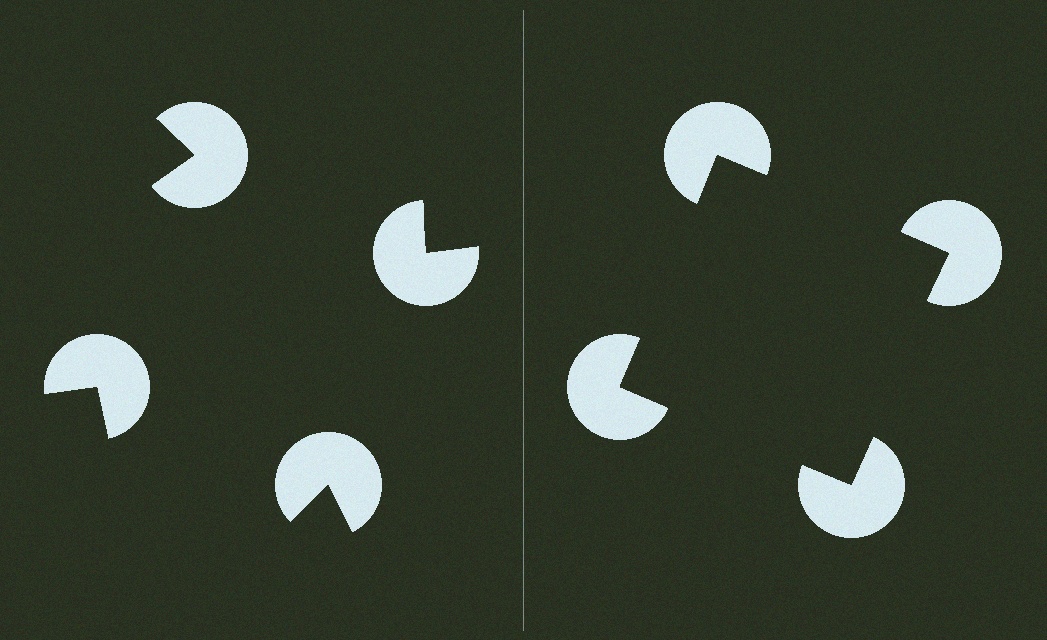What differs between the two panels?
The pac-man discs are positioned identically on both sides; only the wedge orientations differ. On the right they align to a square; on the left they are misaligned.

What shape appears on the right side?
An illusory square.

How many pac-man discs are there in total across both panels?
8 — 4 on each side.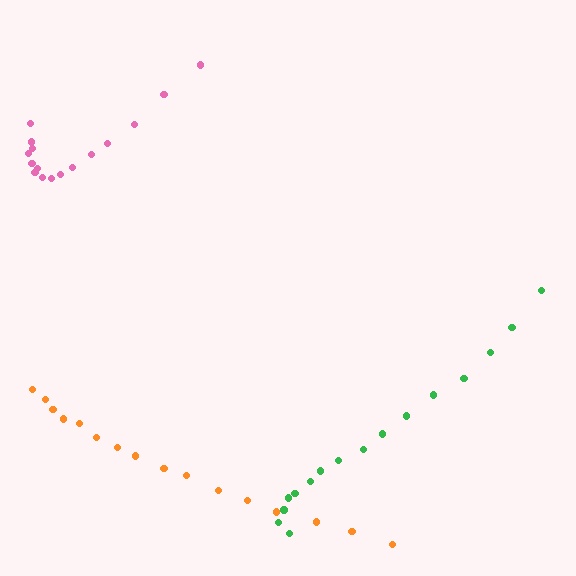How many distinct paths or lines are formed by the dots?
There are 3 distinct paths.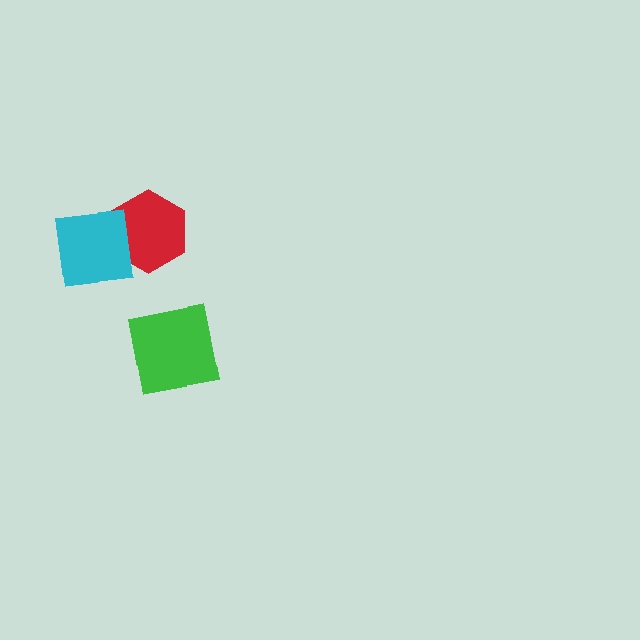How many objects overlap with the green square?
0 objects overlap with the green square.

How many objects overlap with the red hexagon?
1 object overlaps with the red hexagon.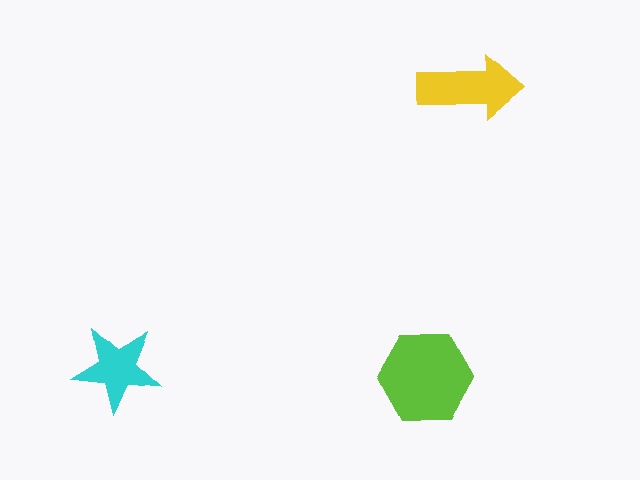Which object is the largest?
The lime hexagon.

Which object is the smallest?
The cyan star.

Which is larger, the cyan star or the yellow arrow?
The yellow arrow.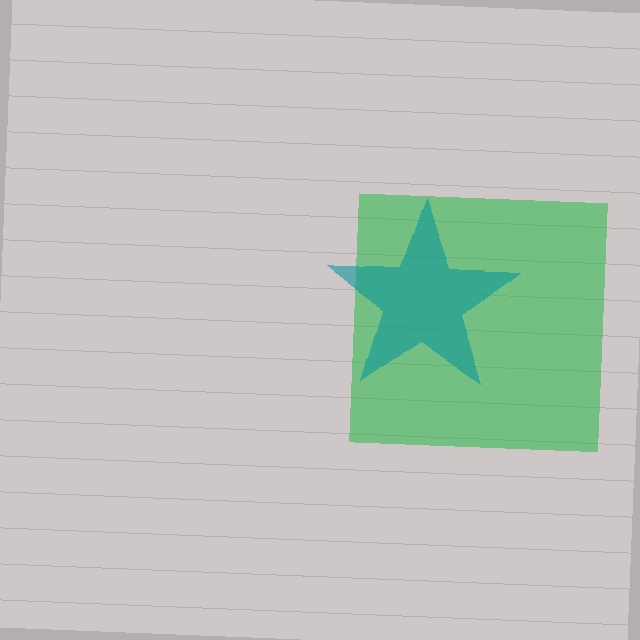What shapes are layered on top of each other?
The layered shapes are: a green square, a teal star.